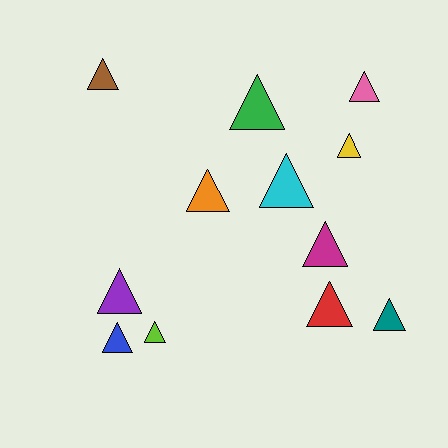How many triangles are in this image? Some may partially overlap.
There are 12 triangles.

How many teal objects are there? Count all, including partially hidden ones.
There is 1 teal object.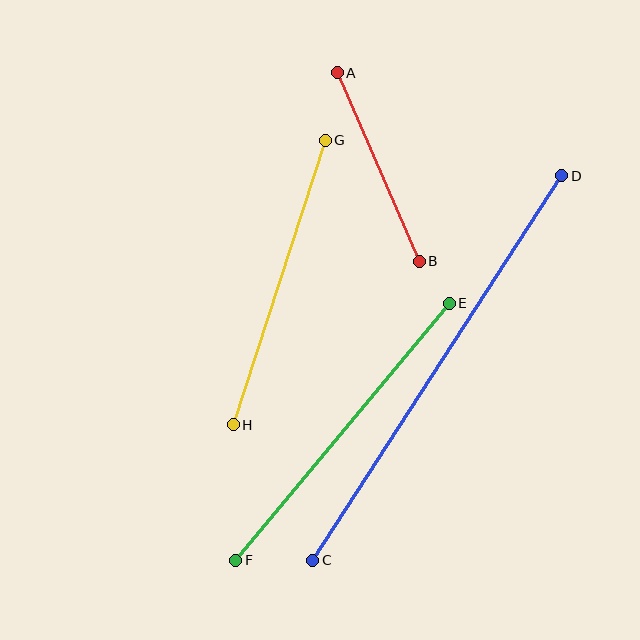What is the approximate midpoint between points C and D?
The midpoint is at approximately (437, 368) pixels.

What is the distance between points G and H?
The distance is approximately 299 pixels.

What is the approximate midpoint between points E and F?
The midpoint is at approximately (343, 432) pixels.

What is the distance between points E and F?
The distance is approximately 334 pixels.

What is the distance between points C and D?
The distance is approximately 458 pixels.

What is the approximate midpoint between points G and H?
The midpoint is at approximately (279, 283) pixels.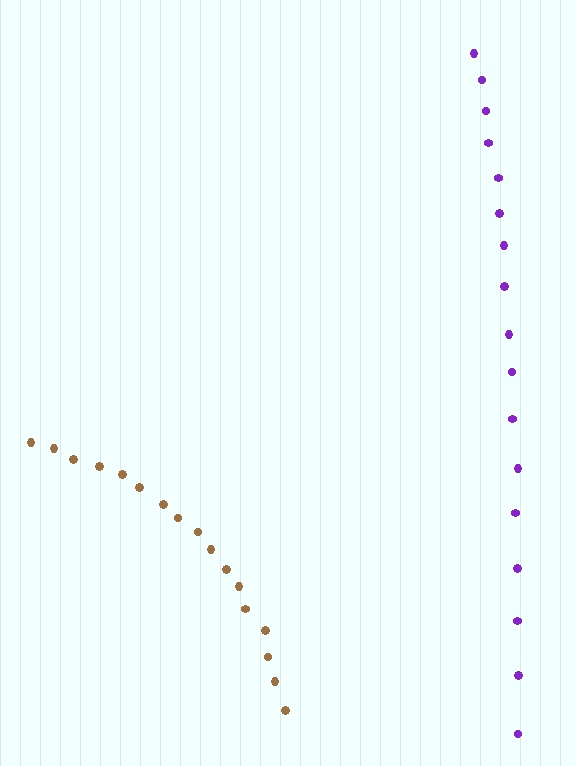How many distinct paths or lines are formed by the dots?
There are 2 distinct paths.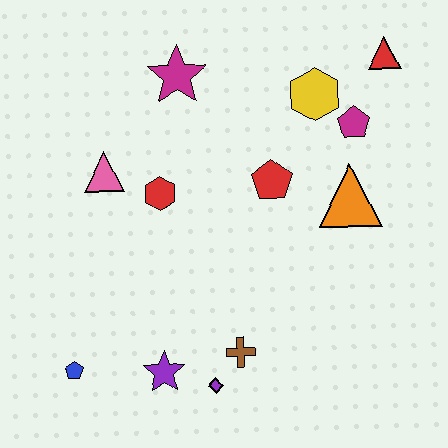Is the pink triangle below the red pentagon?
No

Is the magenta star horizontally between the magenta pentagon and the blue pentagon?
Yes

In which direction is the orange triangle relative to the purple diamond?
The orange triangle is above the purple diamond.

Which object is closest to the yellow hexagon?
The magenta pentagon is closest to the yellow hexagon.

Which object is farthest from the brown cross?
The red triangle is farthest from the brown cross.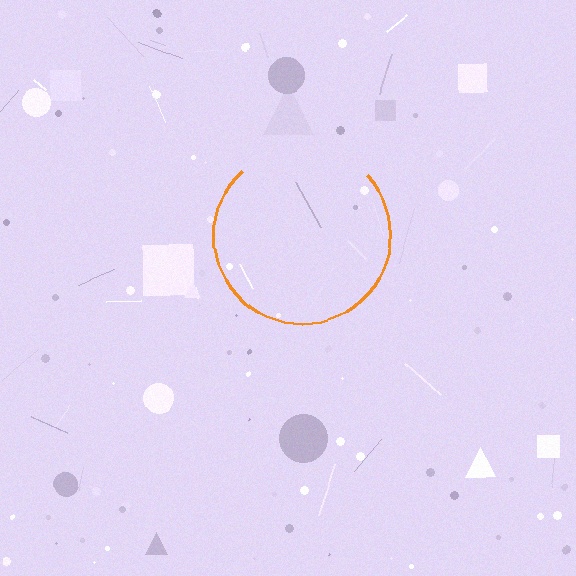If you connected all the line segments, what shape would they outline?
They would outline a circle.